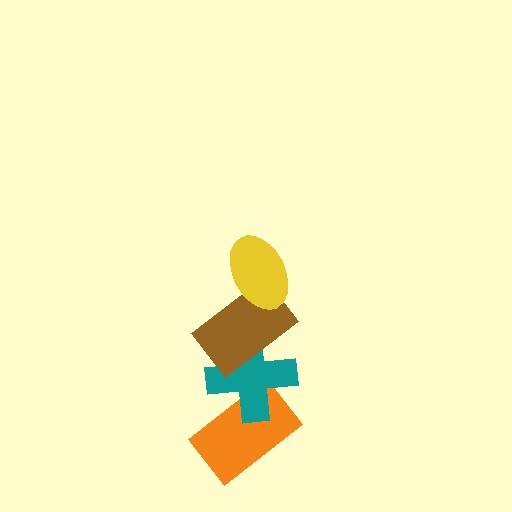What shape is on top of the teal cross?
The brown rectangle is on top of the teal cross.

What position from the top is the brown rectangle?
The brown rectangle is 2nd from the top.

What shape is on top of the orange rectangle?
The teal cross is on top of the orange rectangle.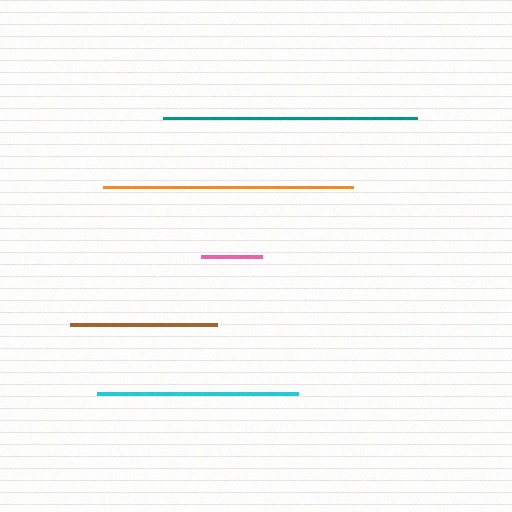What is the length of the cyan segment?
The cyan segment is approximately 200 pixels long.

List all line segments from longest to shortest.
From longest to shortest: teal, orange, cyan, brown, pink.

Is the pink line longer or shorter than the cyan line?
The cyan line is longer than the pink line.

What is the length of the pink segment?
The pink segment is approximately 61 pixels long.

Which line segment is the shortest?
The pink line is the shortest at approximately 61 pixels.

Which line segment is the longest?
The teal line is the longest at approximately 254 pixels.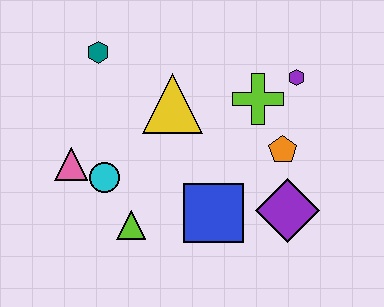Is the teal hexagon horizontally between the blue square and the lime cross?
No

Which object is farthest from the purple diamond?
The teal hexagon is farthest from the purple diamond.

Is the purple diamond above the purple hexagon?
No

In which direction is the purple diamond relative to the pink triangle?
The purple diamond is to the right of the pink triangle.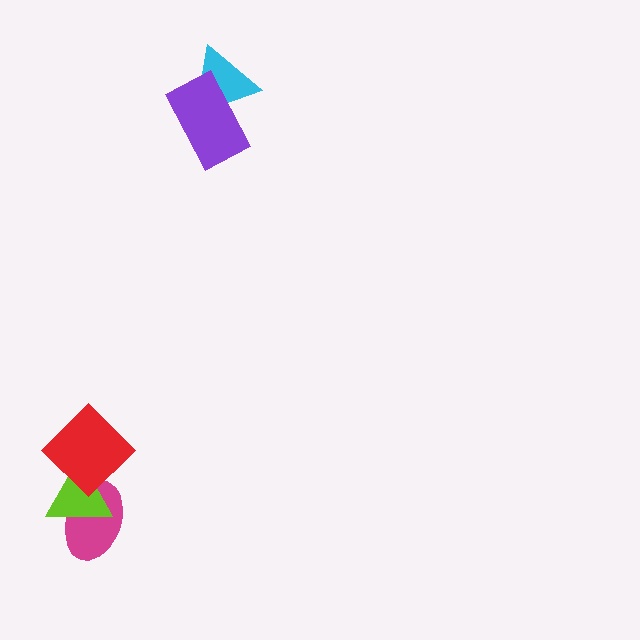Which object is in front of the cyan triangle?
The purple rectangle is in front of the cyan triangle.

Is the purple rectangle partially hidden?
No, no other shape covers it.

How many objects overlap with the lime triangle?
2 objects overlap with the lime triangle.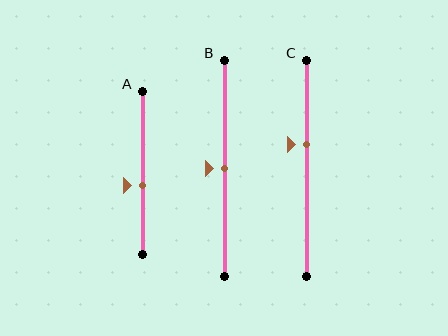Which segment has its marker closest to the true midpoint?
Segment B has its marker closest to the true midpoint.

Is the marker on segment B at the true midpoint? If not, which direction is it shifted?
Yes, the marker on segment B is at the true midpoint.